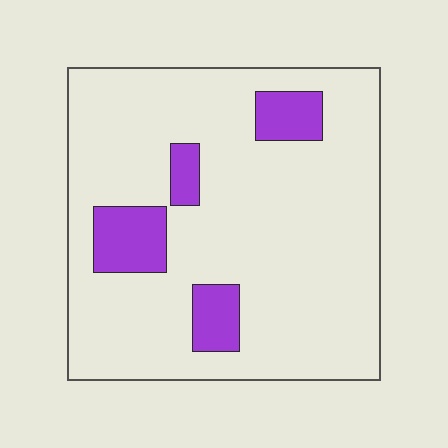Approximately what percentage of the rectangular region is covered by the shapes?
Approximately 15%.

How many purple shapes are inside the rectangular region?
4.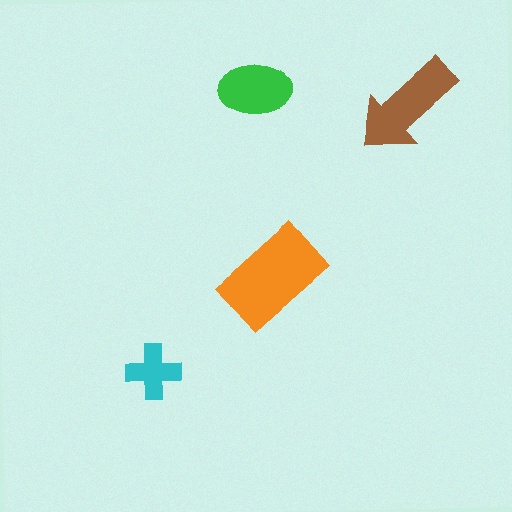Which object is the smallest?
The cyan cross.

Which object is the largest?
The orange rectangle.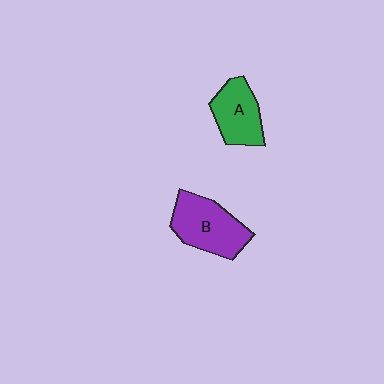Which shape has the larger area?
Shape B (purple).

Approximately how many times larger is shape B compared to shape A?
Approximately 1.3 times.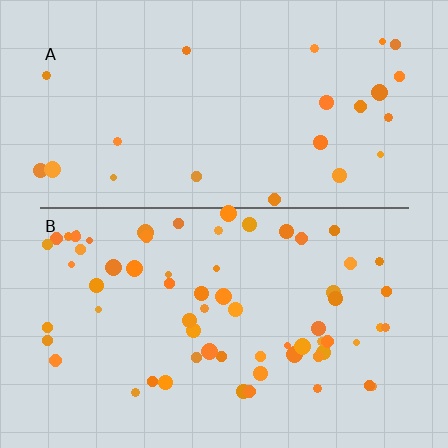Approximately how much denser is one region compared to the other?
Approximately 2.7× — region B over region A.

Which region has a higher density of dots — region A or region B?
B (the bottom).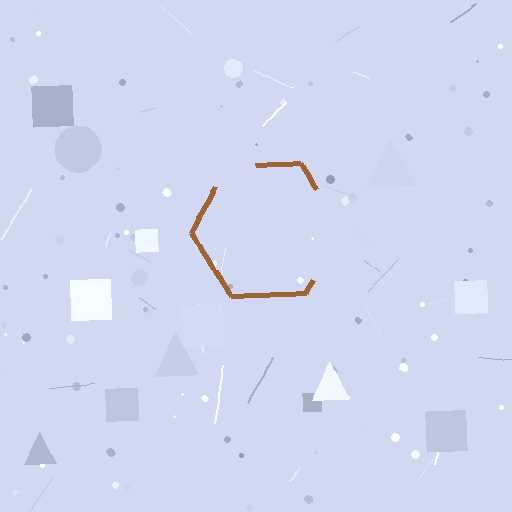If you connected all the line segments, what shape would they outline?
They would outline a hexagon.